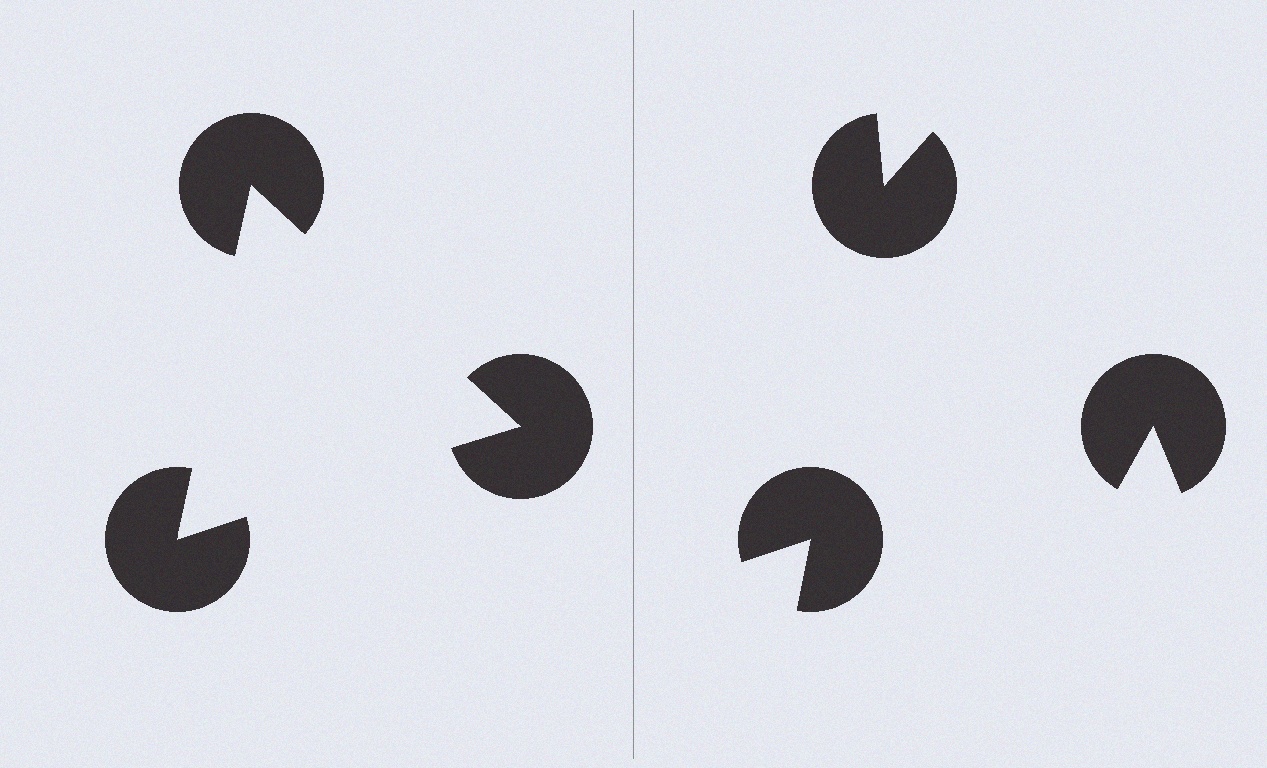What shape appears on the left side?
An illusory triangle.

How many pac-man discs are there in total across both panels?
6 — 3 on each side.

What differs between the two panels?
The pac-man discs are positioned identically on both sides; only the wedge orientations differ. On the left they align to a triangle; on the right they are misaligned.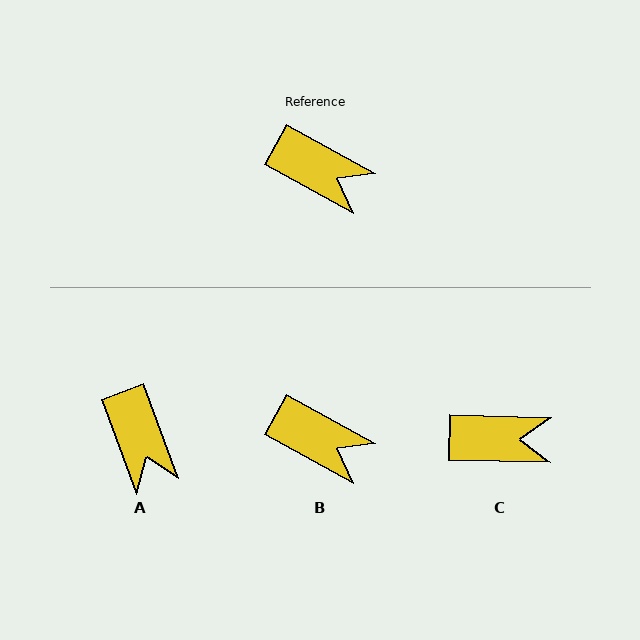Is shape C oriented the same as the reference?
No, it is off by about 28 degrees.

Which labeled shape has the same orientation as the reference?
B.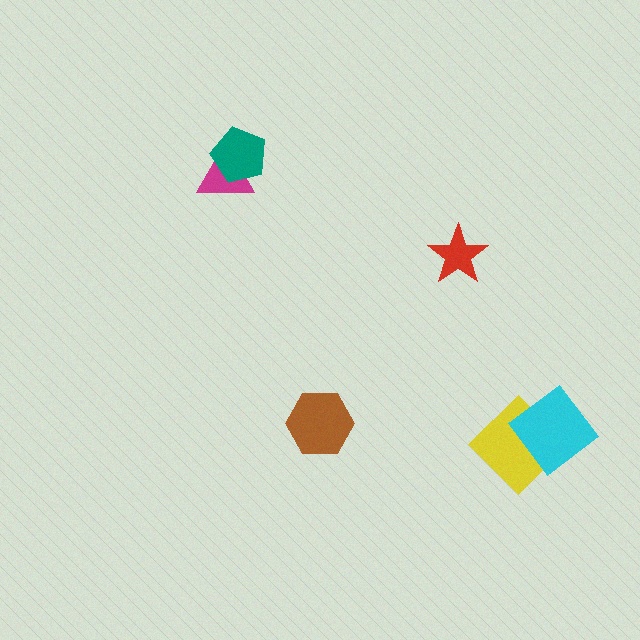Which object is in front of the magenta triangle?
The teal pentagon is in front of the magenta triangle.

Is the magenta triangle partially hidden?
Yes, it is partially covered by another shape.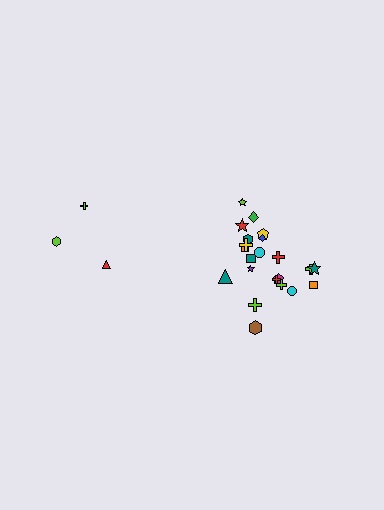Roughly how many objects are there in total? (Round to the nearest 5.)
Roughly 25 objects in total.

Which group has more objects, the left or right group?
The right group.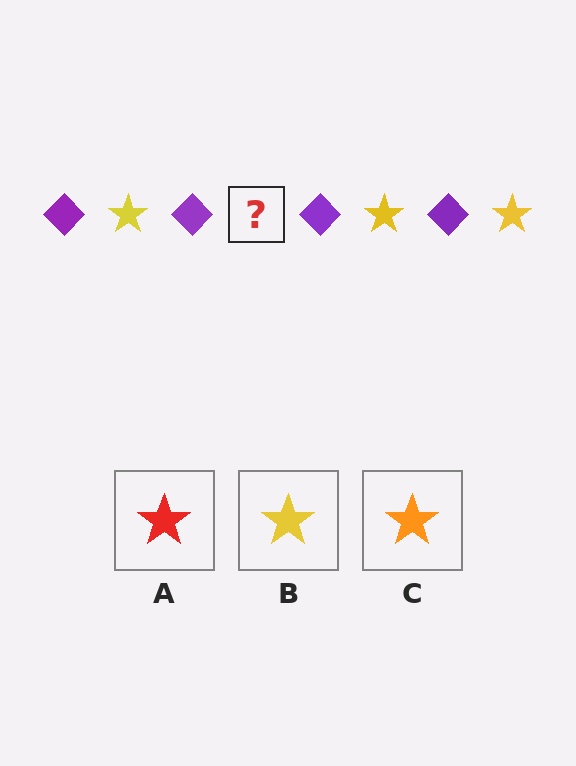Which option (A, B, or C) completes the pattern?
B.